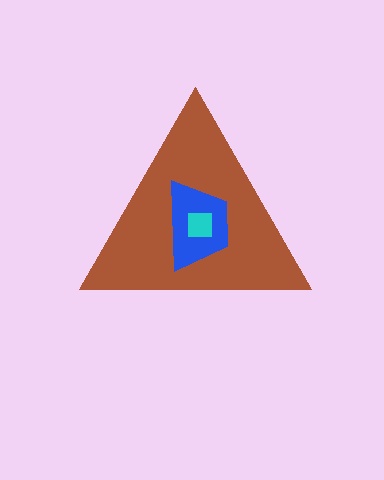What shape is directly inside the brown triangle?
The blue trapezoid.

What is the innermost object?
The cyan square.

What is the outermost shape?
The brown triangle.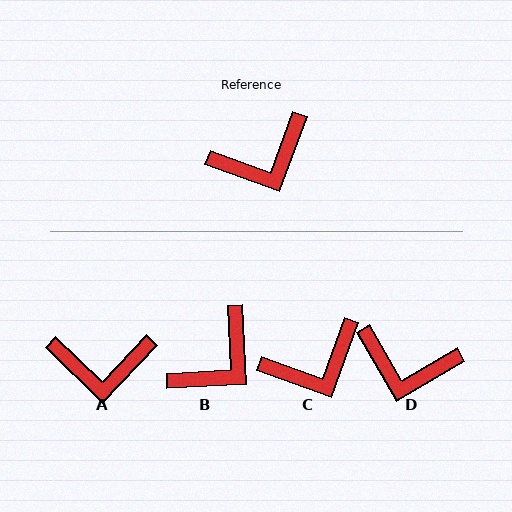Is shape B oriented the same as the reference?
No, it is off by about 23 degrees.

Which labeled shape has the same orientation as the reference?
C.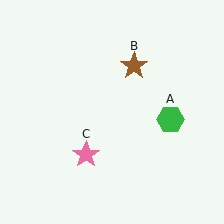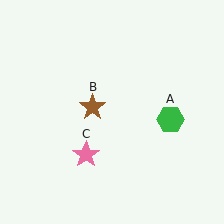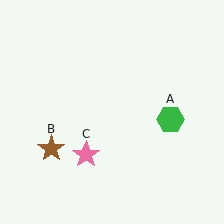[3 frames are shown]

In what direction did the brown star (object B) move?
The brown star (object B) moved down and to the left.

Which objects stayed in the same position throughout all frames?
Green hexagon (object A) and pink star (object C) remained stationary.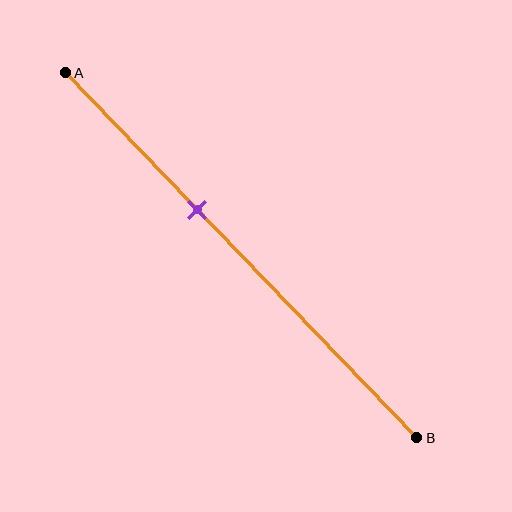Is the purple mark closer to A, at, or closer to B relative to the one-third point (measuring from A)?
The purple mark is closer to point B than the one-third point of segment AB.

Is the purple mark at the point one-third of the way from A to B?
No, the mark is at about 40% from A, not at the 33% one-third point.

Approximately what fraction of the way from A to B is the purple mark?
The purple mark is approximately 40% of the way from A to B.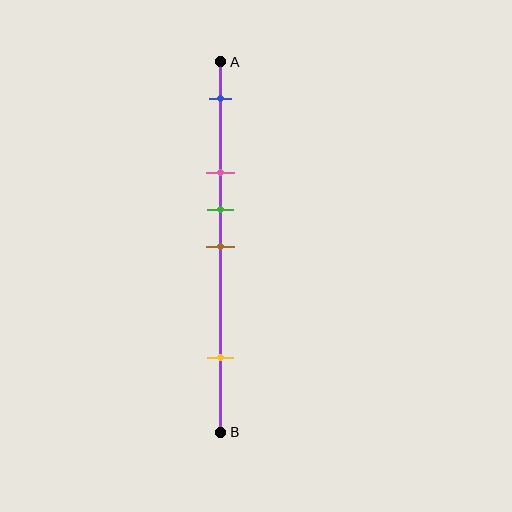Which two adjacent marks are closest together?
The green and brown marks are the closest adjacent pair.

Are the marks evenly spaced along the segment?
No, the marks are not evenly spaced.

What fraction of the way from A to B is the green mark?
The green mark is approximately 40% (0.4) of the way from A to B.